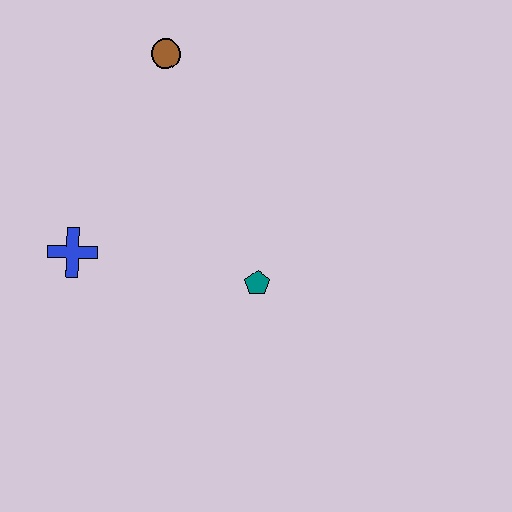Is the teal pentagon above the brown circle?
No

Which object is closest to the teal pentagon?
The blue cross is closest to the teal pentagon.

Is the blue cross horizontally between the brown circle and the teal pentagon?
No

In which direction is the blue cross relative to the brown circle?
The blue cross is below the brown circle.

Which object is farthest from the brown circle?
The teal pentagon is farthest from the brown circle.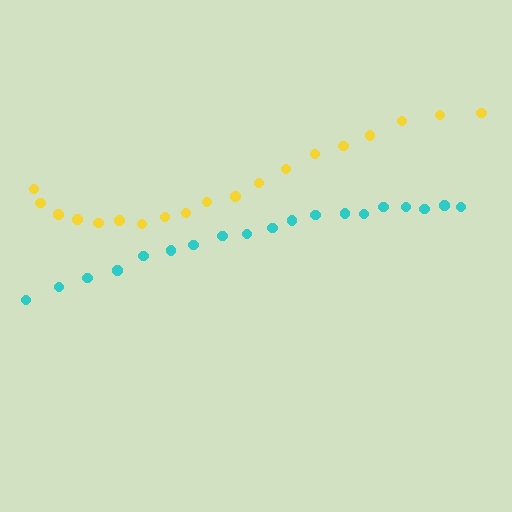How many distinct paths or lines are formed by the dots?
There are 2 distinct paths.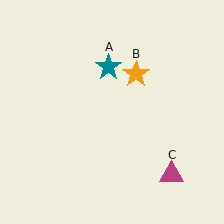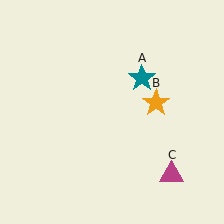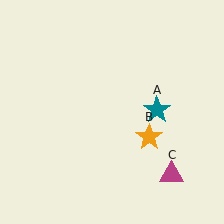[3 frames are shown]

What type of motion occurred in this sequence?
The teal star (object A), orange star (object B) rotated clockwise around the center of the scene.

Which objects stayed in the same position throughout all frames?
Magenta triangle (object C) remained stationary.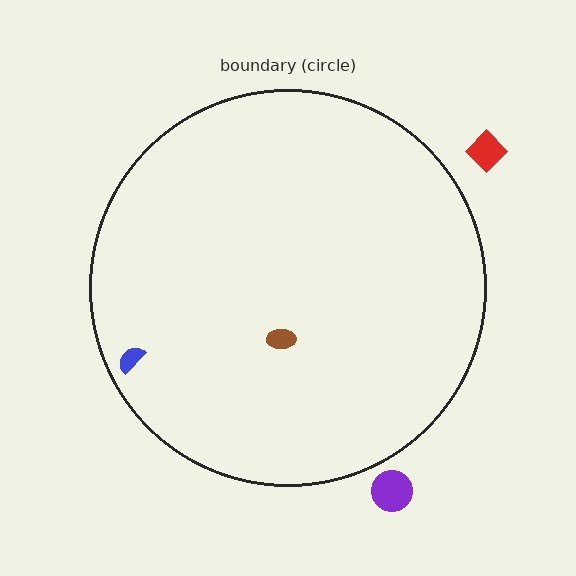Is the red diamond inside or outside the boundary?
Outside.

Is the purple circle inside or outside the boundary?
Outside.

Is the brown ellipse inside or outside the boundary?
Inside.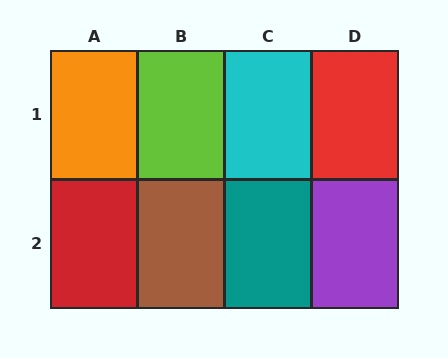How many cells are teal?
1 cell is teal.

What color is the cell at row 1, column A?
Orange.